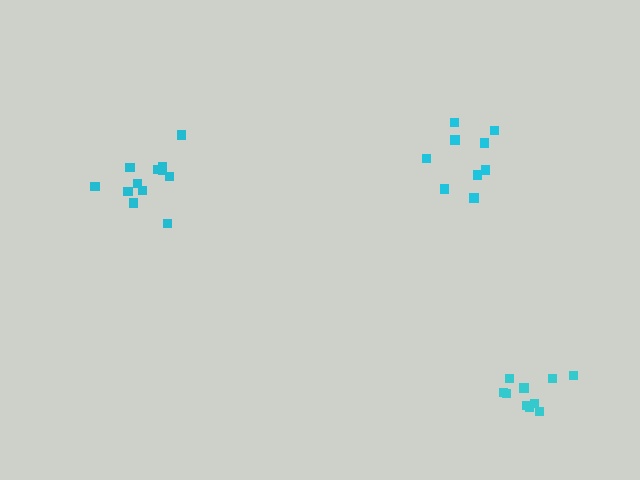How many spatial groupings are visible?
There are 3 spatial groupings.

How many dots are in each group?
Group 1: 9 dots, Group 2: 12 dots, Group 3: 10 dots (31 total).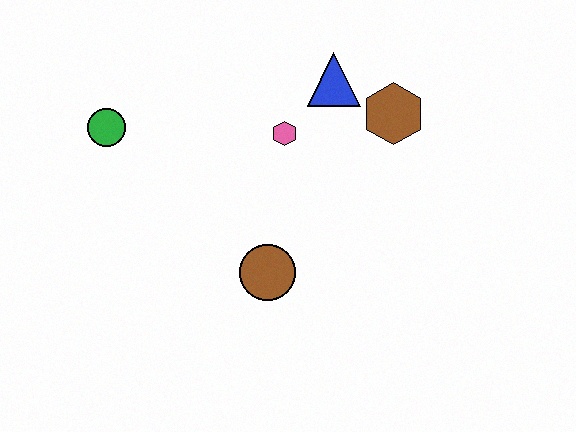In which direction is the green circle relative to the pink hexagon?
The green circle is to the left of the pink hexagon.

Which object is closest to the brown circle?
The pink hexagon is closest to the brown circle.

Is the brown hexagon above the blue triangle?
No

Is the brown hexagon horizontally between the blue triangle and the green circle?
No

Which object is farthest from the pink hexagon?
The green circle is farthest from the pink hexagon.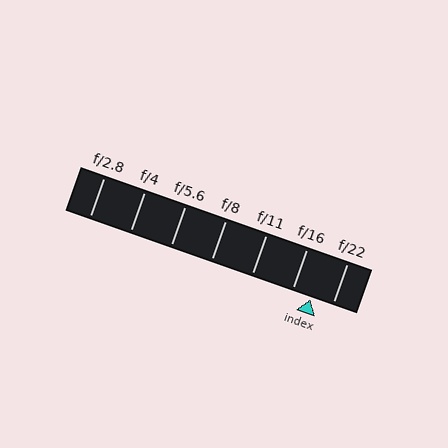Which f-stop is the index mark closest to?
The index mark is closest to f/16.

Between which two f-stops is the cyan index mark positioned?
The index mark is between f/16 and f/22.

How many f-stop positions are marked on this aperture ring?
There are 7 f-stop positions marked.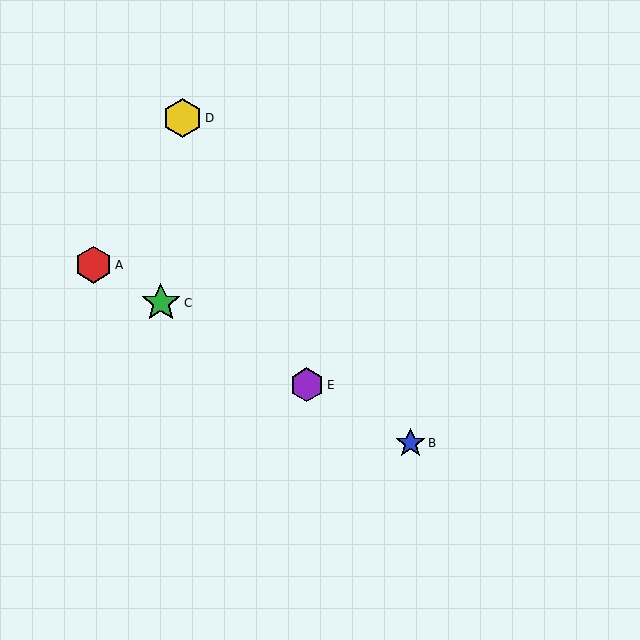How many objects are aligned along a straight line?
4 objects (A, B, C, E) are aligned along a straight line.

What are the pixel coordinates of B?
Object B is at (411, 443).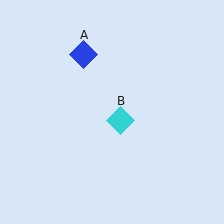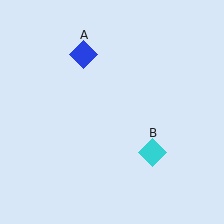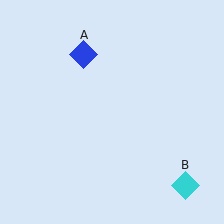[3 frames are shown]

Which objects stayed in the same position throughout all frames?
Blue diamond (object A) remained stationary.